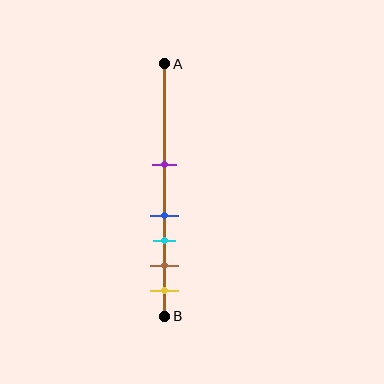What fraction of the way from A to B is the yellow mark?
The yellow mark is approximately 90% (0.9) of the way from A to B.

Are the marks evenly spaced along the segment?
No, the marks are not evenly spaced.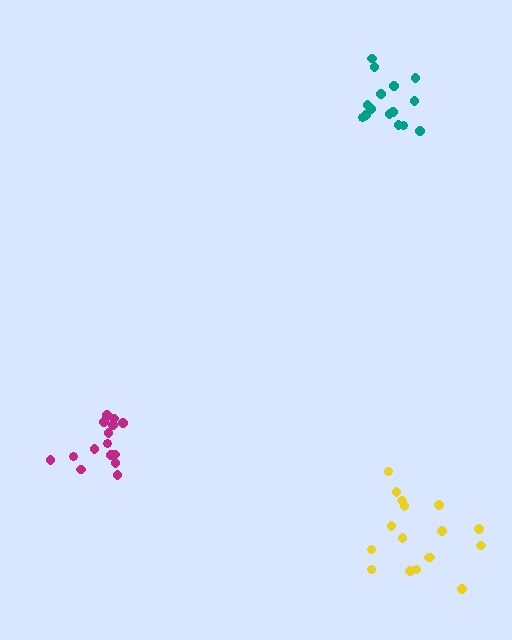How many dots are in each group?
Group 1: 15 dots, Group 2: 15 dots, Group 3: 17 dots (47 total).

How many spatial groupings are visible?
There are 3 spatial groupings.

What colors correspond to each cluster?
The clusters are colored: teal, magenta, yellow.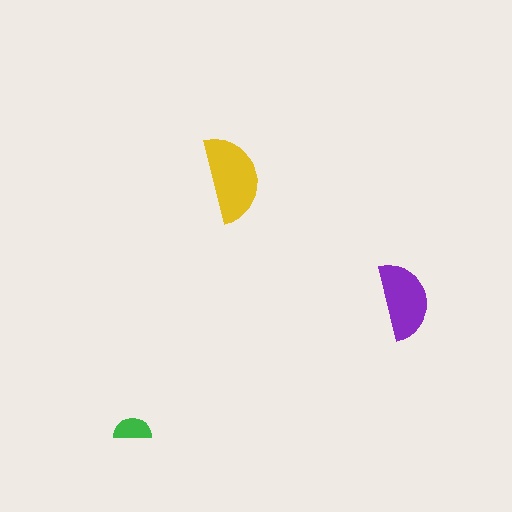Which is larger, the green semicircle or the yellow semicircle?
The yellow one.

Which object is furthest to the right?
The purple semicircle is rightmost.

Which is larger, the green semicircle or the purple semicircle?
The purple one.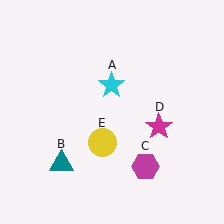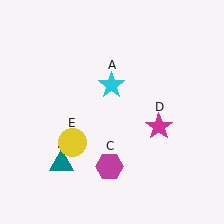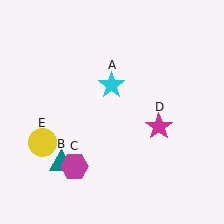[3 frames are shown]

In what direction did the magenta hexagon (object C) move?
The magenta hexagon (object C) moved left.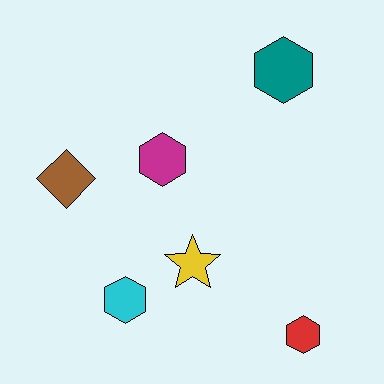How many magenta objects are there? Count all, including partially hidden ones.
There is 1 magenta object.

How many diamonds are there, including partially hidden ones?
There is 1 diamond.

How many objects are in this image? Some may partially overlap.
There are 6 objects.